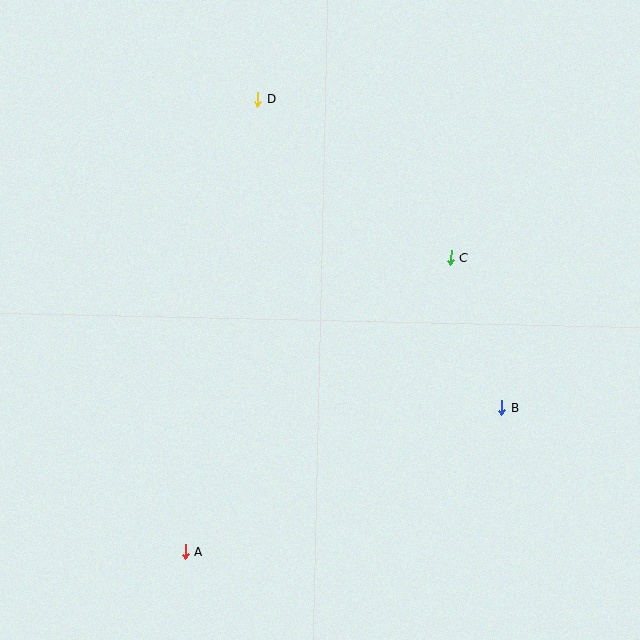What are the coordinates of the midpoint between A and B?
The midpoint between A and B is at (343, 480).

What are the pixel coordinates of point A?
Point A is at (185, 552).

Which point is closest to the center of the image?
Point C at (451, 258) is closest to the center.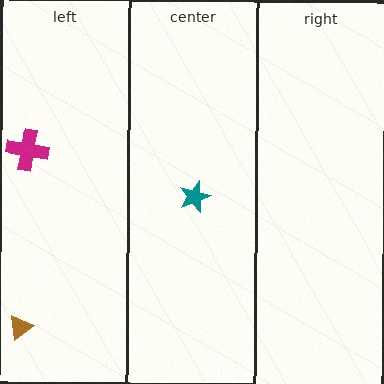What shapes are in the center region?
The teal star.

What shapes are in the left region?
The magenta cross, the brown triangle.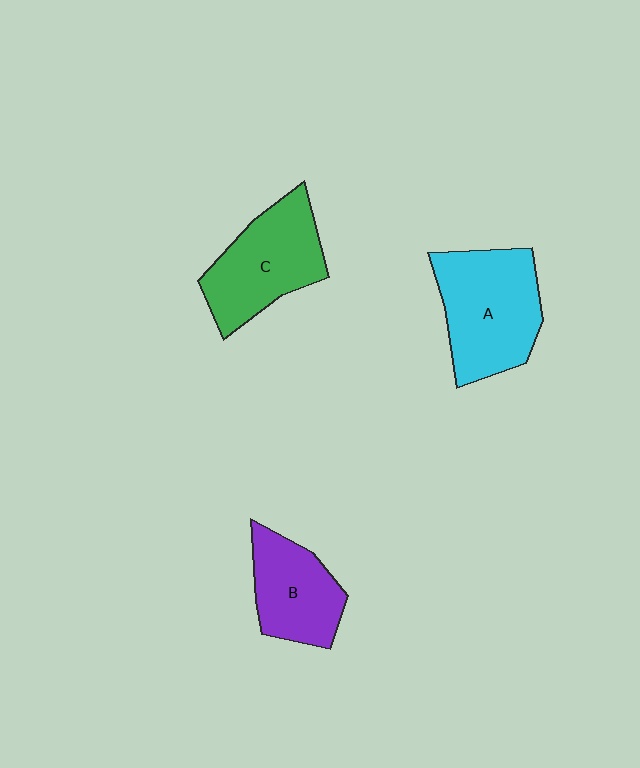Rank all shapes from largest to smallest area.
From largest to smallest: A (cyan), C (green), B (purple).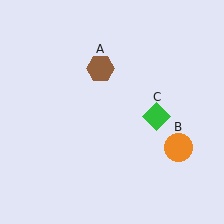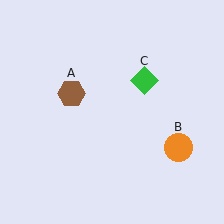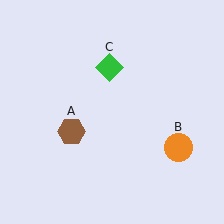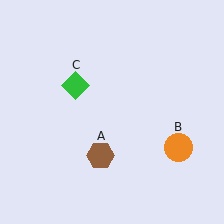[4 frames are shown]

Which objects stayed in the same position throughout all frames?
Orange circle (object B) remained stationary.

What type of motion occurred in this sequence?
The brown hexagon (object A), green diamond (object C) rotated counterclockwise around the center of the scene.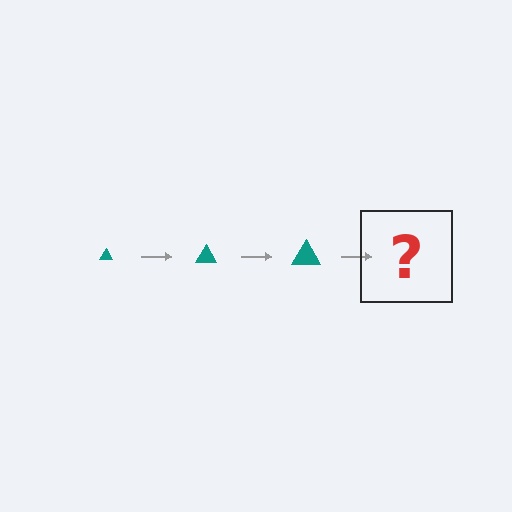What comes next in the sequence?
The next element should be a teal triangle, larger than the previous one.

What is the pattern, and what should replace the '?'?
The pattern is that the triangle gets progressively larger each step. The '?' should be a teal triangle, larger than the previous one.